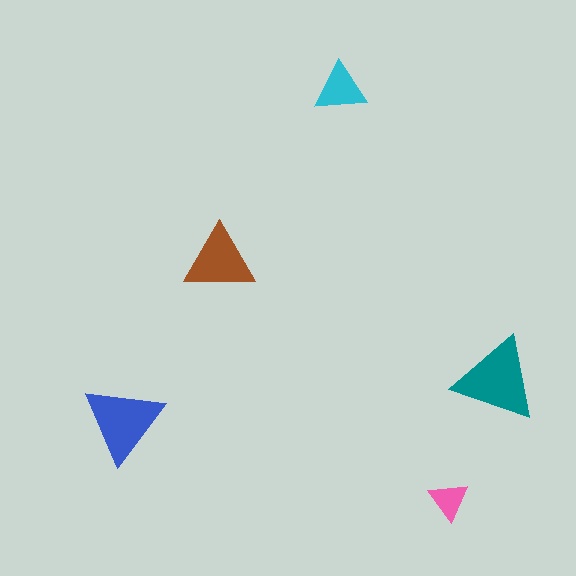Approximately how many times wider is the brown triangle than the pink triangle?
About 2 times wider.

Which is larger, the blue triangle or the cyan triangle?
The blue one.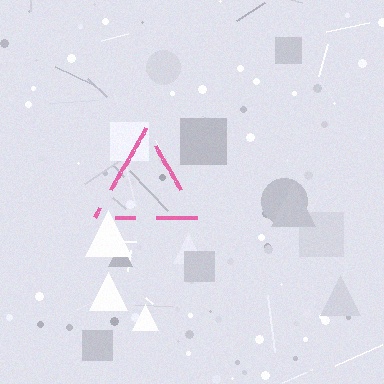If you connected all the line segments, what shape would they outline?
They would outline a triangle.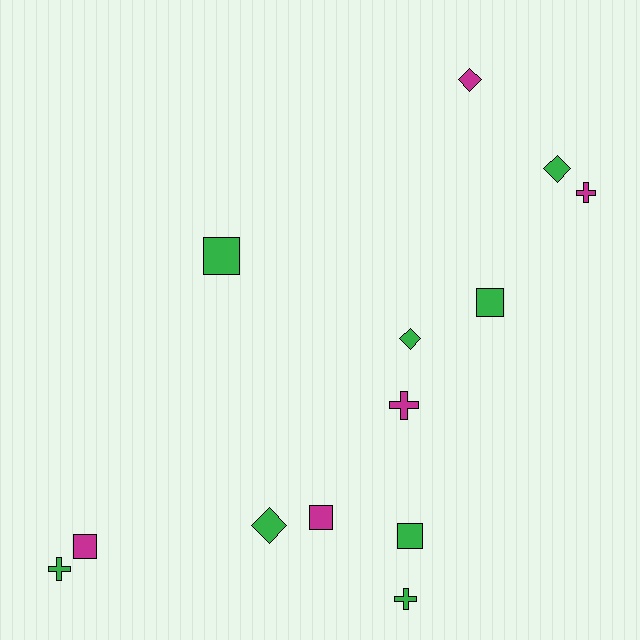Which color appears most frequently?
Green, with 8 objects.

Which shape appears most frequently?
Square, with 5 objects.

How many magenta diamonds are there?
There is 1 magenta diamond.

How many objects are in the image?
There are 13 objects.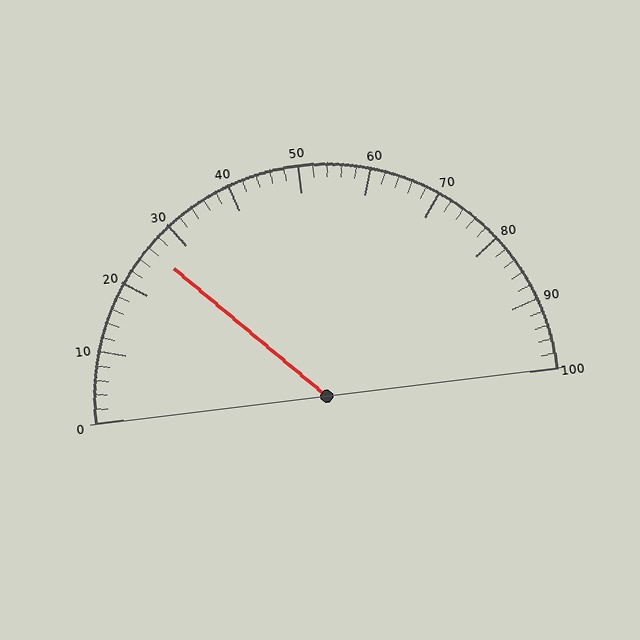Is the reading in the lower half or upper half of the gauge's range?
The reading is in the lower half of the range (0 to 100).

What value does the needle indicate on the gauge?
The needle indicates approximately 26.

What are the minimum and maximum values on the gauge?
The gauge ranges from 0 to 100.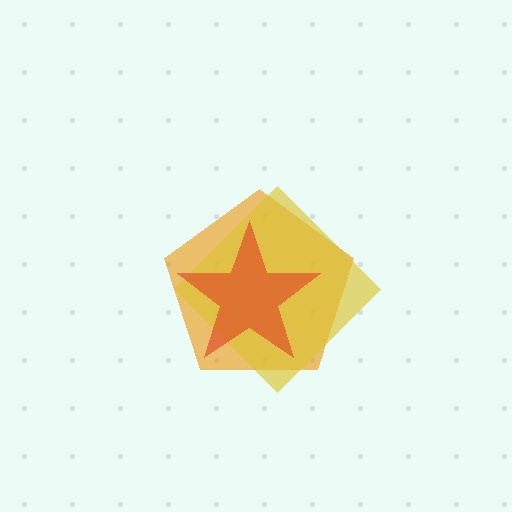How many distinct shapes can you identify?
There are 3 distinct shapes: an orange pentagon, a yellow diamond, a red star.